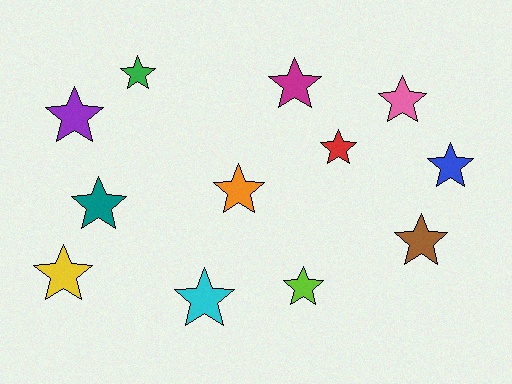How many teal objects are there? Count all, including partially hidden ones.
There is 1 teal object.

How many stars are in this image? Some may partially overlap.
There are 12 stars.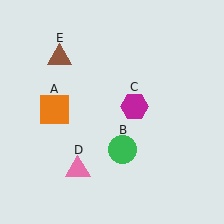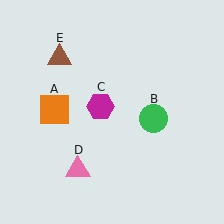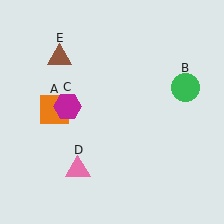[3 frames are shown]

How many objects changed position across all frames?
2 objects changed position: green circle (object B), magenta hexagon (object C).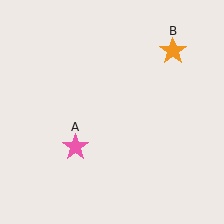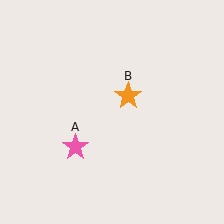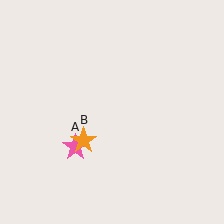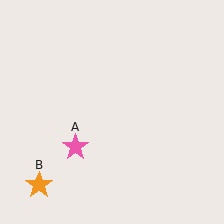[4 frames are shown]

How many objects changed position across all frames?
1 object changed position: orange star (object B).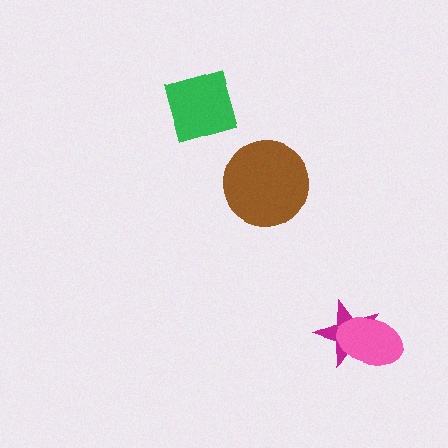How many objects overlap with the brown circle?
0 objects overlap with the brown circle.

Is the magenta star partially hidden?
Yes, it is partially covered by another shape.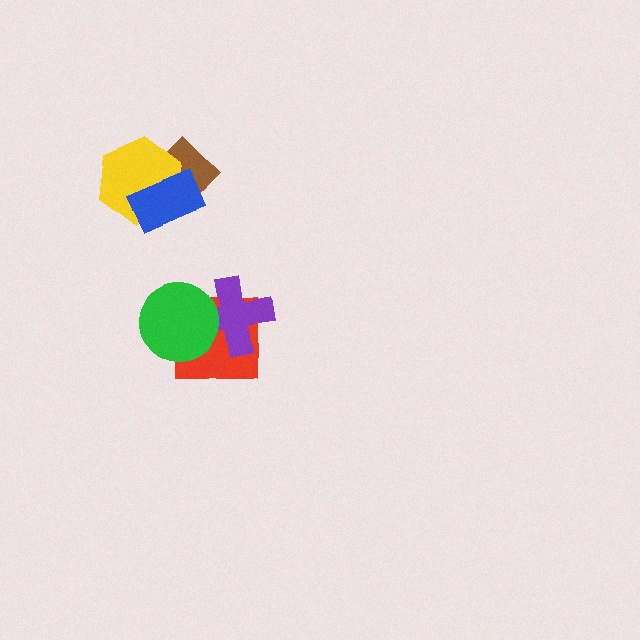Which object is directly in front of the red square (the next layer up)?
The purple cross is directly in front of the red square.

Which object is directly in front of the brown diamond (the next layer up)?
The yellow hexagon is directly in front of the brown diamond.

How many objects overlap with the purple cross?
2 objects overlap with the purple cross.